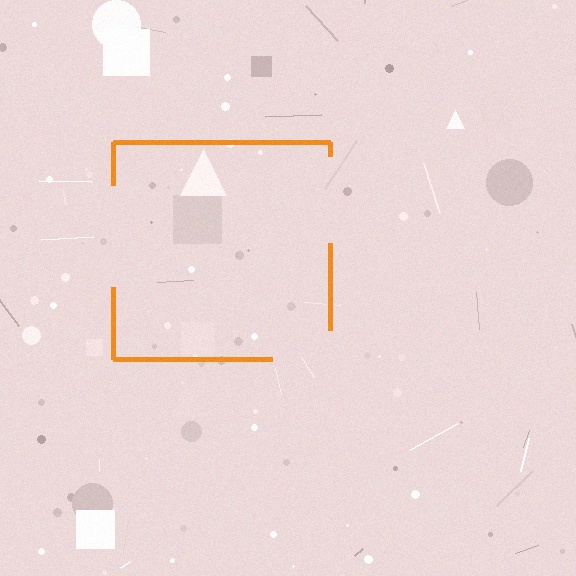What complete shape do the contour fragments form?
The contour fragments form a square.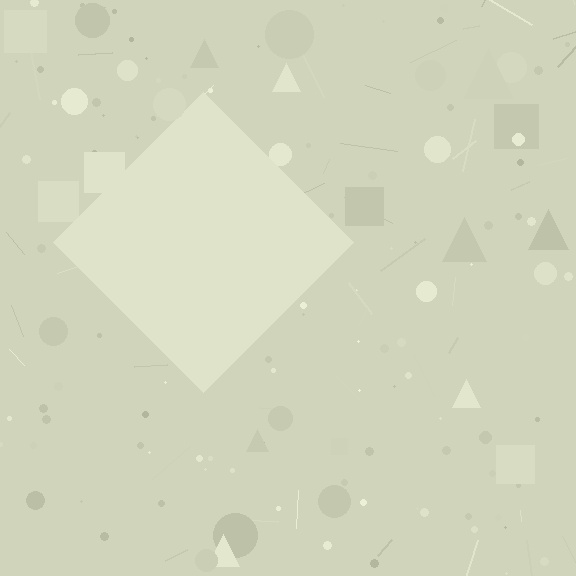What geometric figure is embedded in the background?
A diamond is embedded in the background.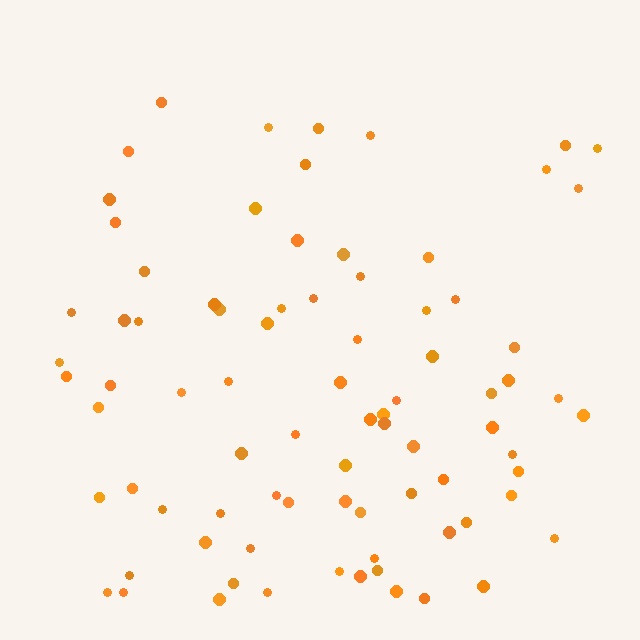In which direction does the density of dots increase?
From top to bottom, with the bottom side densest.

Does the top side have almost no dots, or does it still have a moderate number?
Still a moderate number, just noticeably fewer than the bottom.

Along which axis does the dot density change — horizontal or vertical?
Vertical.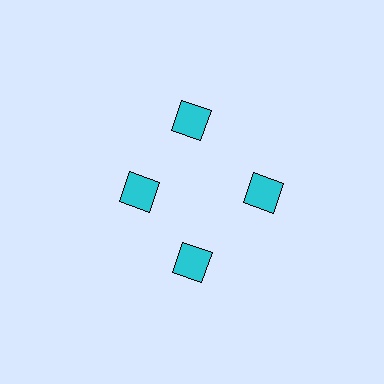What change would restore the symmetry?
The symmetry would be restored by moving it outward, back onto the ring so that all 4 squares sit at equal angles and equal distance from the center.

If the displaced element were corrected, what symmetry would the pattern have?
It would have 4-fold rotational symmetry — the pattern would map onto itself every 90 degrees.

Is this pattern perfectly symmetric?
No. The 4 cyan squares are arranged in a ring, but one element near the 9 o'clock position is pulled inward toward the center, breaking the 4-fold rotational symmetry.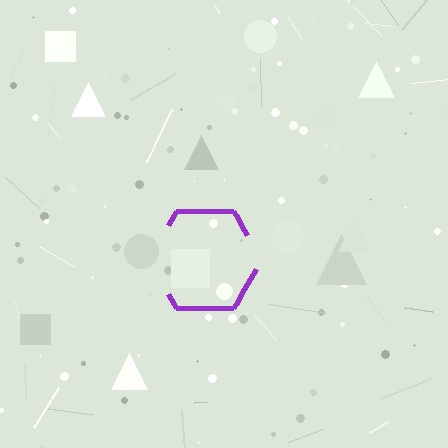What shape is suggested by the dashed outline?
The dashed outline suggests a hexagon.